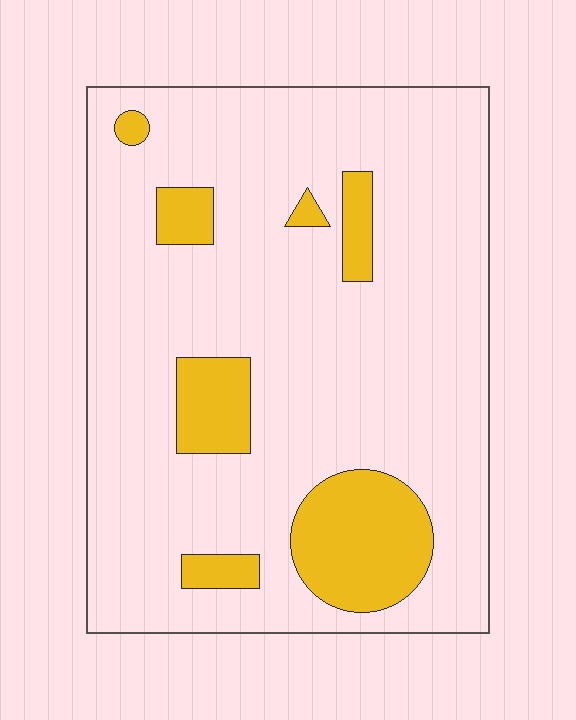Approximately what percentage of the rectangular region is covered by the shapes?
Approximately 15%.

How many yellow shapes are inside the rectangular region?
7.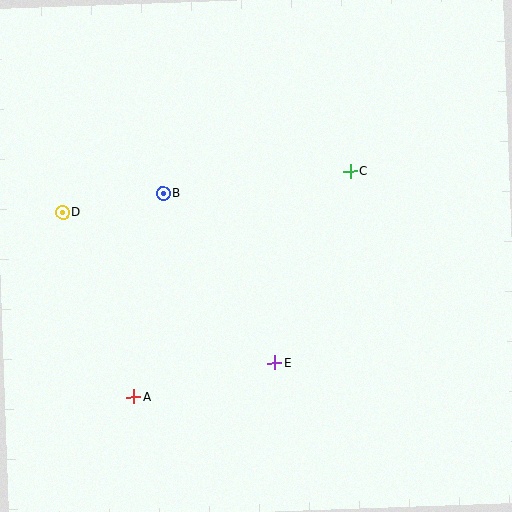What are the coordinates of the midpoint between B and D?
The midpoint between B and D is at (113, 203).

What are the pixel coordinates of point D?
Point D is at (63, 213).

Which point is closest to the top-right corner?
Point C is closest to the top-right corner.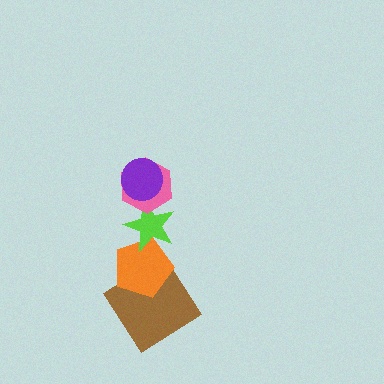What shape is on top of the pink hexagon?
The purple circle is on top of the pink hexagon.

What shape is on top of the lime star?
The pink hexagon is on top of the lime star.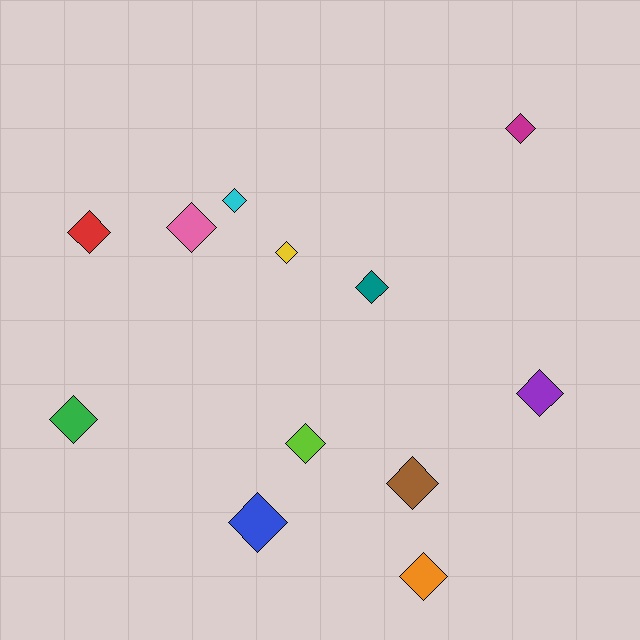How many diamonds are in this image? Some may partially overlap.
There are 12 diamonds.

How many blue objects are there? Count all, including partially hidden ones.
There is 1 blue object.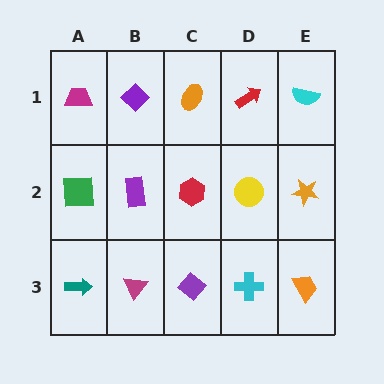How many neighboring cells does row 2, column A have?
3.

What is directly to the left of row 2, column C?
A purple rectangle.